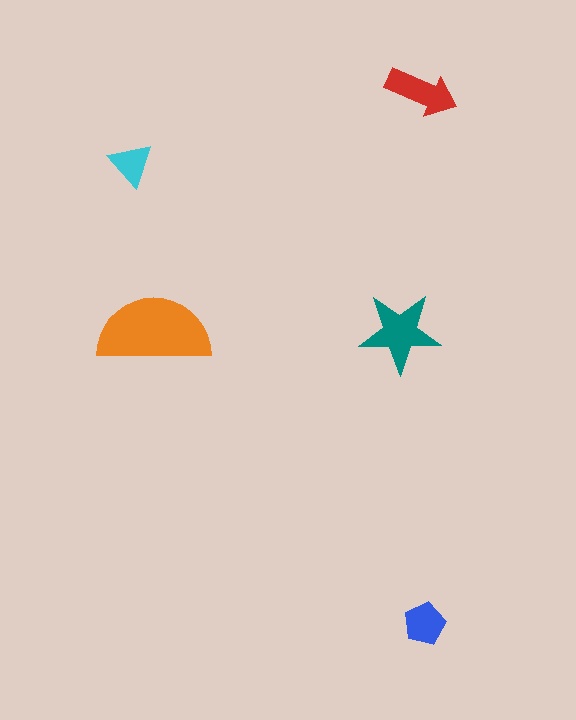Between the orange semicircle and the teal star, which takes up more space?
The orange semicircle.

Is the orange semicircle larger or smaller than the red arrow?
Larger.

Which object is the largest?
The orange semicircle.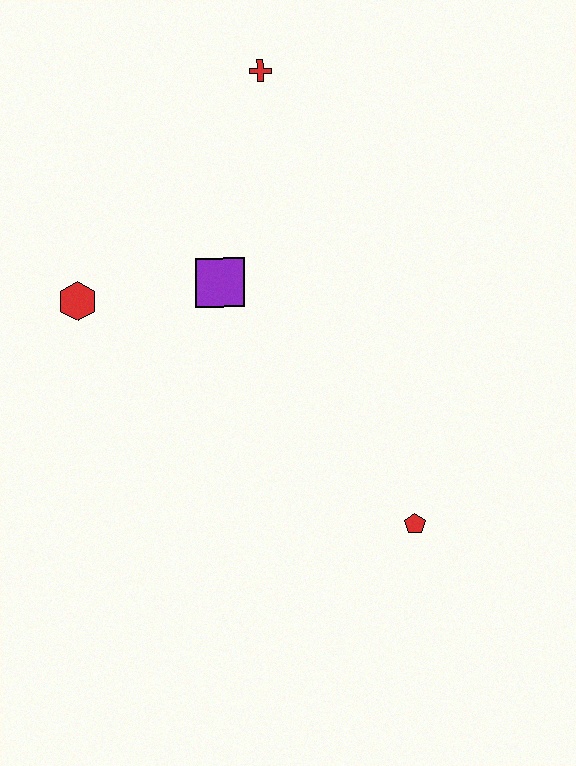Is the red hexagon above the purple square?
No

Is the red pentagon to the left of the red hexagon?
No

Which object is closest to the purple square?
The red hexagon is closest to the purple square.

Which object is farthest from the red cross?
The red pentagon is farthest from the red cross.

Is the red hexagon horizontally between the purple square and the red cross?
No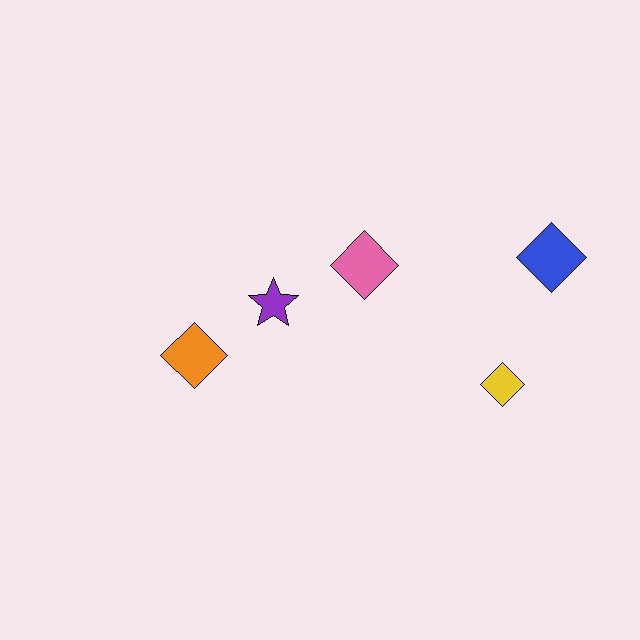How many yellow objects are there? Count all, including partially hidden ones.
There is 1 yellow object.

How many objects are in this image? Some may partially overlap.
There are 5 objects.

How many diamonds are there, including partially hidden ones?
There are 4 diamonds.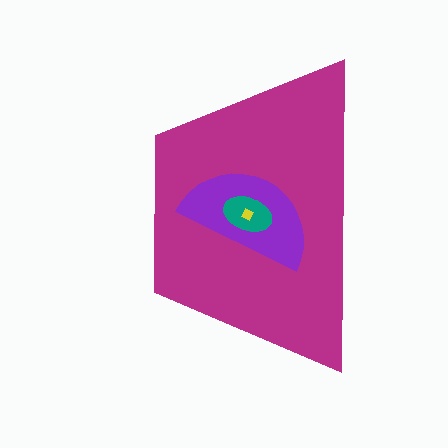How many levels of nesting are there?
4.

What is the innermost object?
The yellow diamond.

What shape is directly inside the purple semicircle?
The teal ellipse.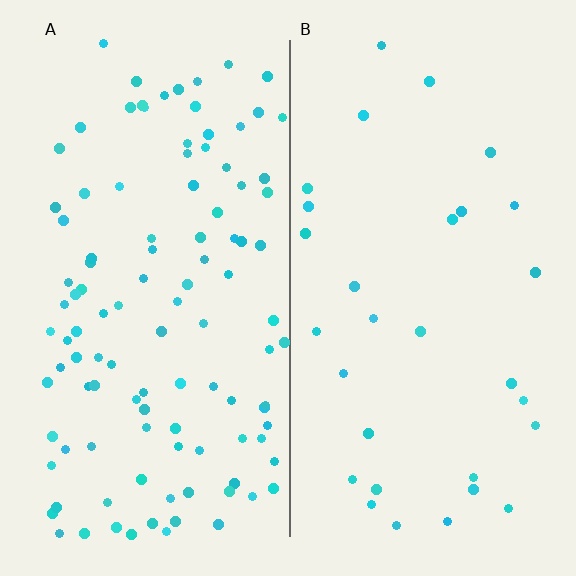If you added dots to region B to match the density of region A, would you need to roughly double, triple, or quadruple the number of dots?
Approximately quadruple.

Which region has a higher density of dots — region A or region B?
A (the left).